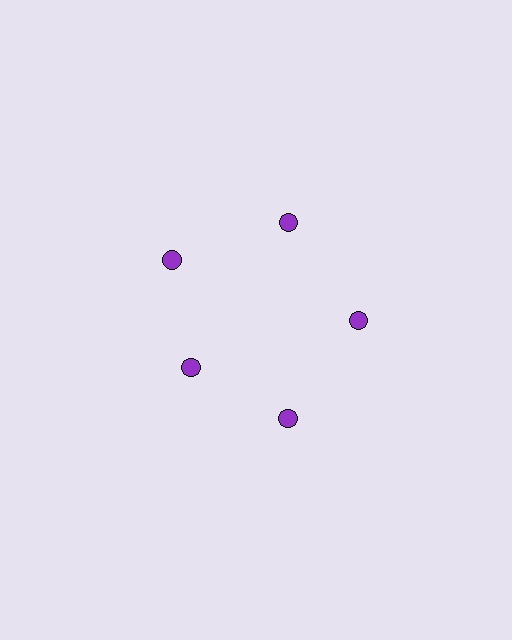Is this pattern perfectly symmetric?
No. The 5 purple circles are arranged in a ring, but one element near the 8 o'clock position is pulled inward toward the center, breaking the 5-fold rotational symmetry.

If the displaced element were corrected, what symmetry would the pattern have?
It would have 5-fold rotational symmetry — the pattern would map onto itself every 72 degrees.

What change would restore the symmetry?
The symmetry would be restored by moving it outward, back onto the ring so that all 5 circles sit at equal angles and equal distance from the center.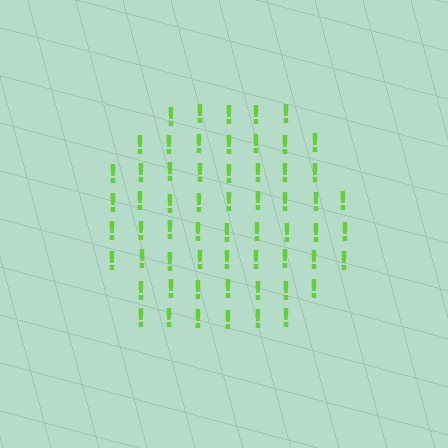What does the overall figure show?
The overall figure shows a hexagon.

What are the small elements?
The small elements are exclamation marks.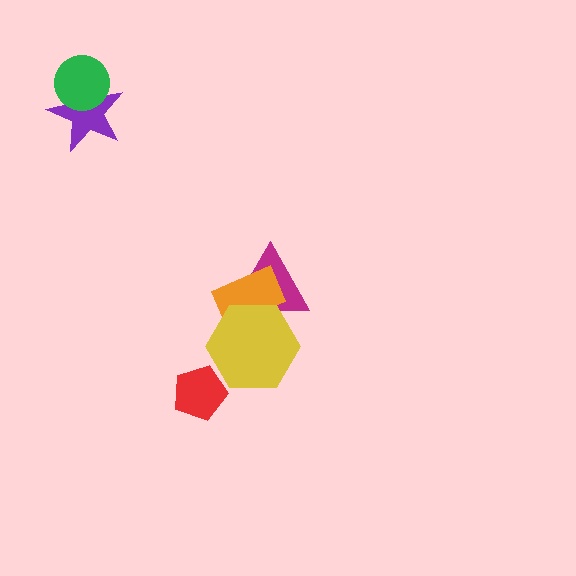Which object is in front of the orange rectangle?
The yellow hexagon is in front of the orange rectangle.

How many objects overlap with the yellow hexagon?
2 objects overlap with the yellow hexagon.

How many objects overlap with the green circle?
1 object overlaps with the green circle.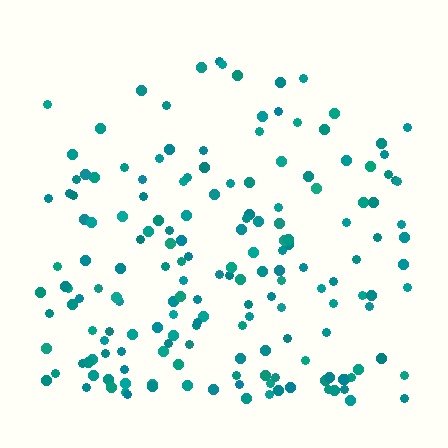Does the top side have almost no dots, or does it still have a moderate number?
Still a moderate number, just noticeably fewer than the bottom.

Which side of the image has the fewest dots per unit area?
The top.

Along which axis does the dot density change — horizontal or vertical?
Vertical.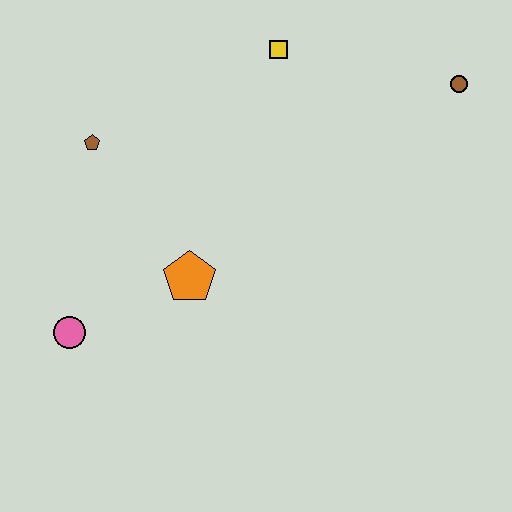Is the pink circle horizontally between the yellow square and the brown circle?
No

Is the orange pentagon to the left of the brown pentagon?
No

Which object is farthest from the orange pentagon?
The brown circle is farthest from the orange pentagon.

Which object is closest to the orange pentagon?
The pink circle is closest to the orange pentagon.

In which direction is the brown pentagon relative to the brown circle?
The brown pentagon is to the left of the brown circle.